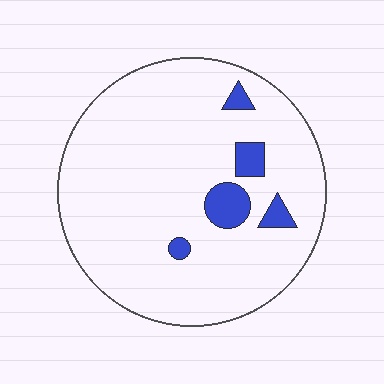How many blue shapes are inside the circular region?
5.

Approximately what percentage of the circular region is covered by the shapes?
Approximately 10%.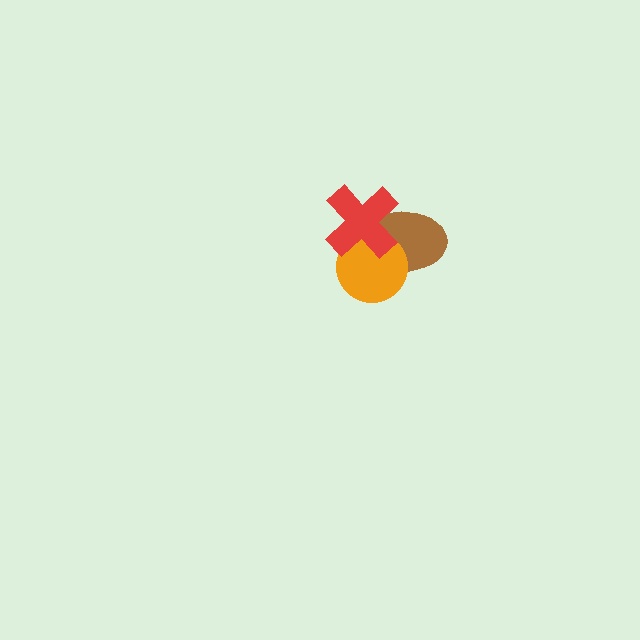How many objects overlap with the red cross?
2 objects overlap with the red cross.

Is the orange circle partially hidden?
Yes, it is partially covered by another shape.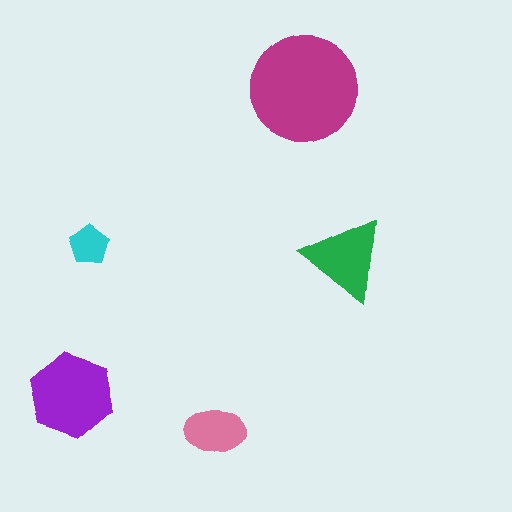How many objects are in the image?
There are 5 objects in the image.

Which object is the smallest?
The cyan pentagon.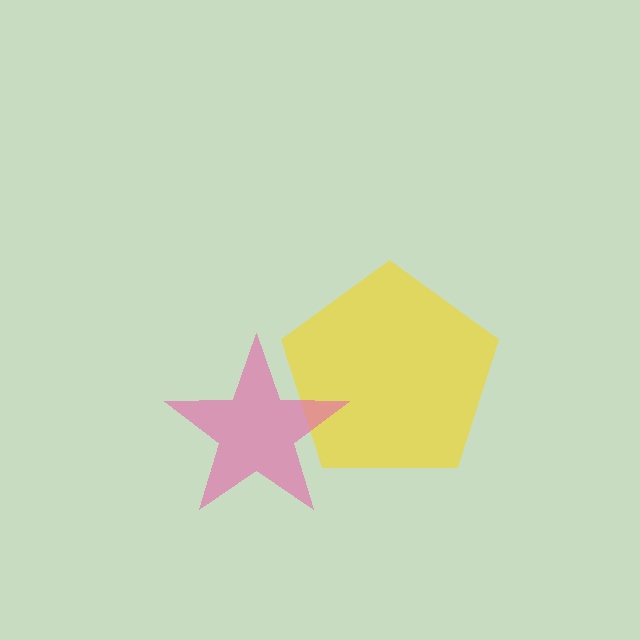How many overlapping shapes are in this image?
There are 2 overlapping shapes in the image.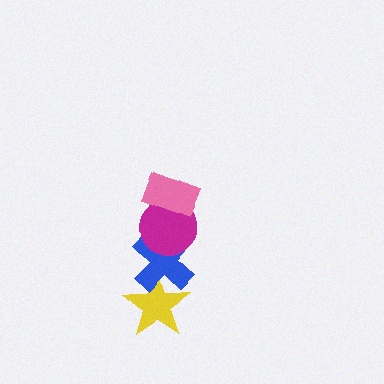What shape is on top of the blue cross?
The magenta circle is on top of the blue cross.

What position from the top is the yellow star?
The yellow star is 4th from the top.